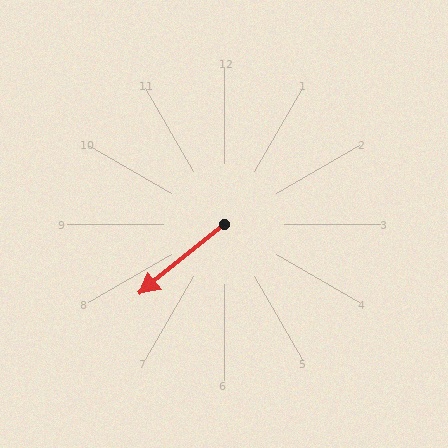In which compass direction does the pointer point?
Southwest.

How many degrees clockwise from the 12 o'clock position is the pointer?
Approximately 231 degrees.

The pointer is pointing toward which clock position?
Roughly 8 o'clock.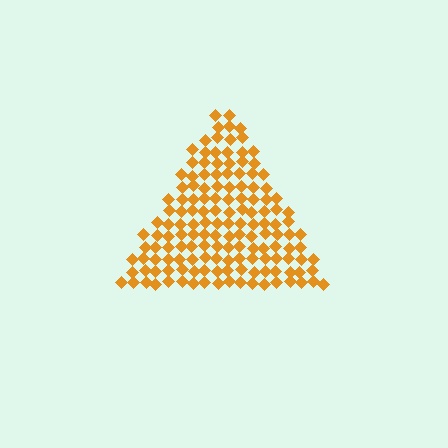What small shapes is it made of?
It is made of small diamonds.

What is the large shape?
The large shape is a triangle.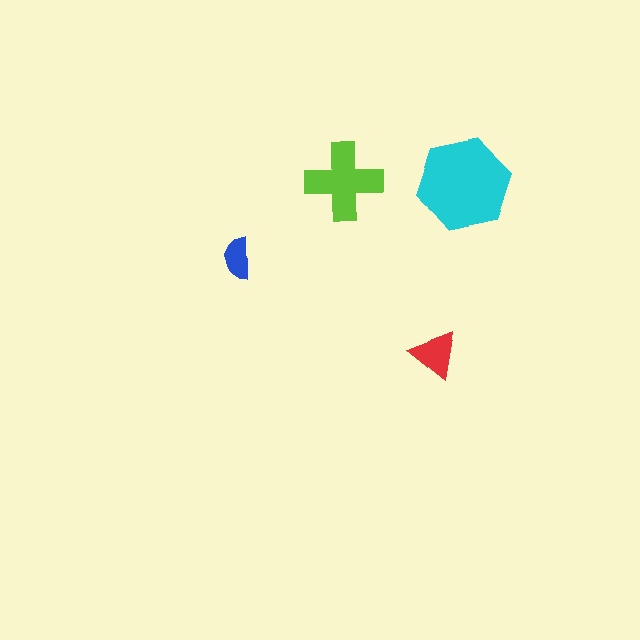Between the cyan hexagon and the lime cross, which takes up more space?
The cyan hexagon.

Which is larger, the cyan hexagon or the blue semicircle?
The cyan hexagon.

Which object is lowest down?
The red triangle is bottommost.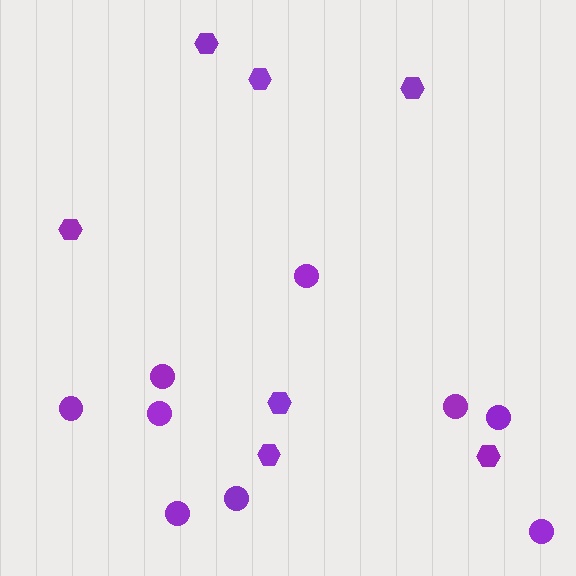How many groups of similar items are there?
There are 2 groups: one group of hexagons (7) and one group of circles (9).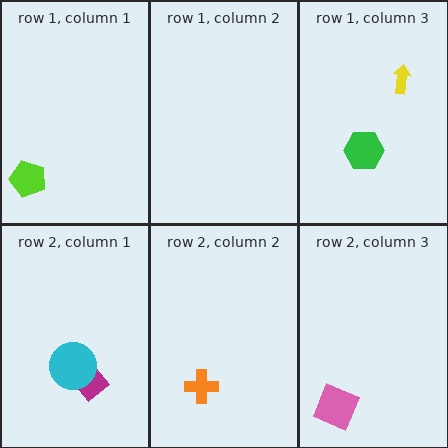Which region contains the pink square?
The row 2, column 3 region.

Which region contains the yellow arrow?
The row 1, column 3 region.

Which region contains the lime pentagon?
The row 1, column 1 region.